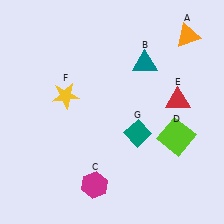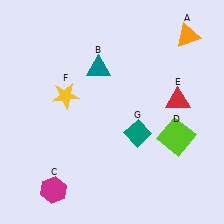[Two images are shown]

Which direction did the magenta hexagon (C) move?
The magenta hexagon (C) moved left.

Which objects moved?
The objects that moved are: the teal triangle (B), the magenta hexagon (C).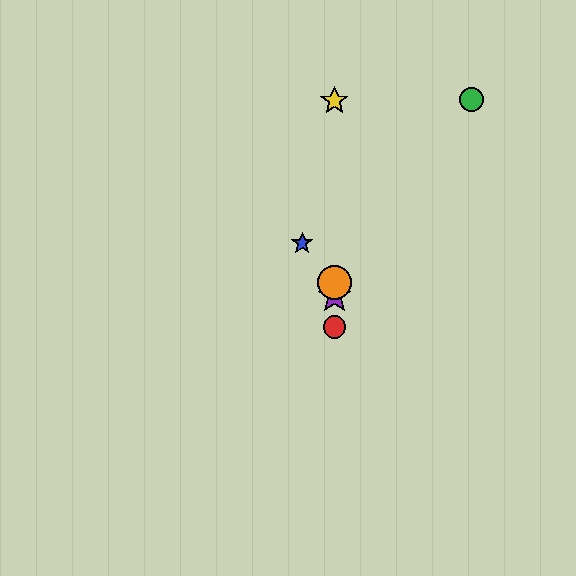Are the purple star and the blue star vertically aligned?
No, the purple star is at x≈334 and the blue star is at x≈302.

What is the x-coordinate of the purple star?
The purple star is at x≈334.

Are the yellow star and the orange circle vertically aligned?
Yes, both are at x≈334.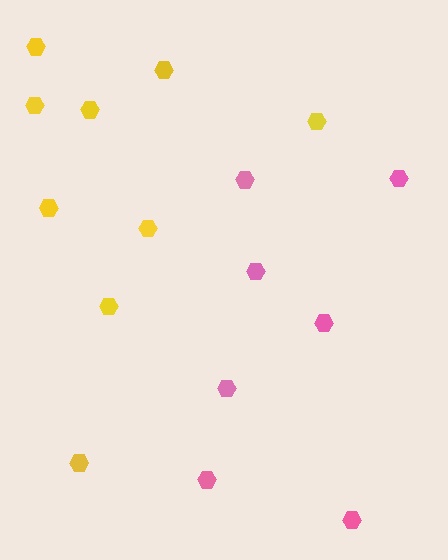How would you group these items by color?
There are 2 groups: one group of pink hexagons (7) and one group of yellow hexagons (9).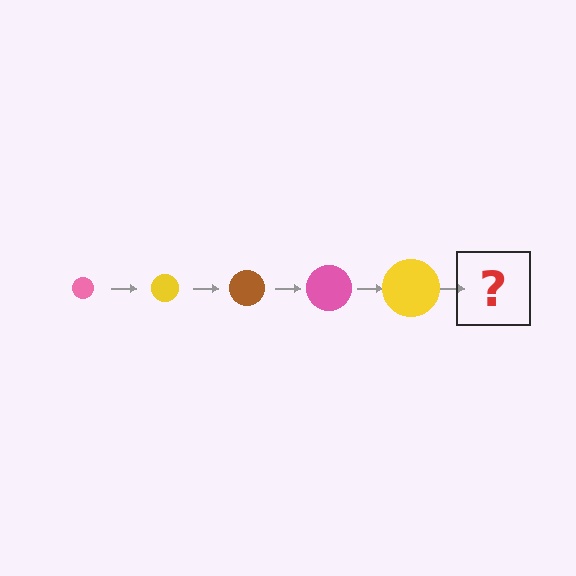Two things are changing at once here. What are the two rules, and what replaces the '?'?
The two rules are that the circle grows larger each step and the color cycles through pink, yellow, and brown. The '?' should be a brown circle, larger than the previous one.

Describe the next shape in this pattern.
It should be a brown circle, larger than the previous one.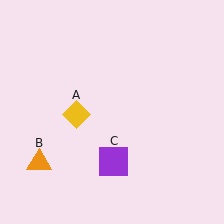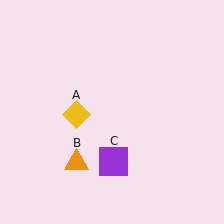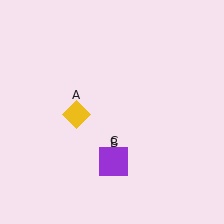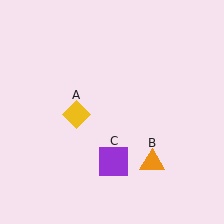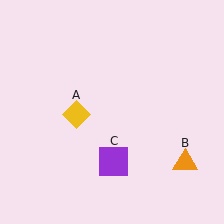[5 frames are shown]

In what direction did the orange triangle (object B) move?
The orange triangle (object B) moved right.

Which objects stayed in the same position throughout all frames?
Yellow diamond (object A) and purple square (object C) remained stationary.